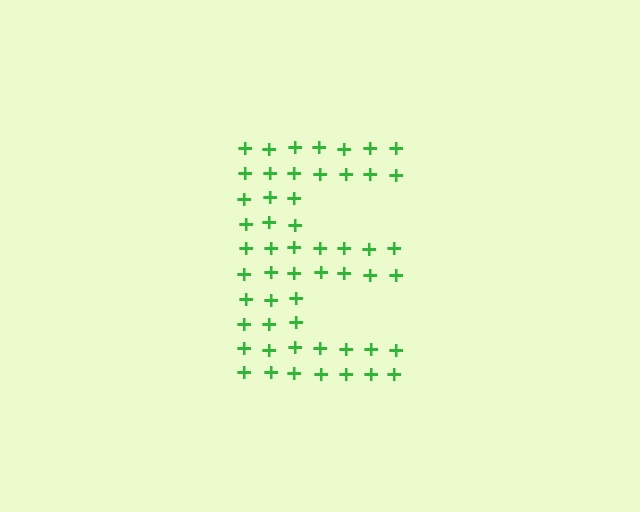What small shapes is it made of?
It is made of small plus signs.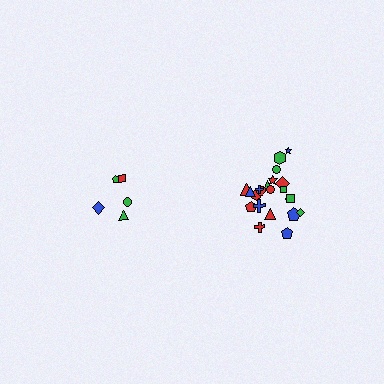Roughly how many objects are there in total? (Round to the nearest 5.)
Roughly 25 objects in total.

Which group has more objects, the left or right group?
The right group.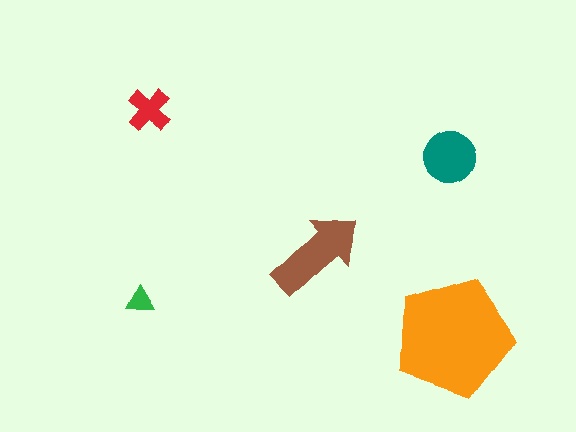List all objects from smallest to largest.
The green triangle, the red cross, the teal circle, the brown arrow, the orange pentagon.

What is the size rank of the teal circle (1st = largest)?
3rd.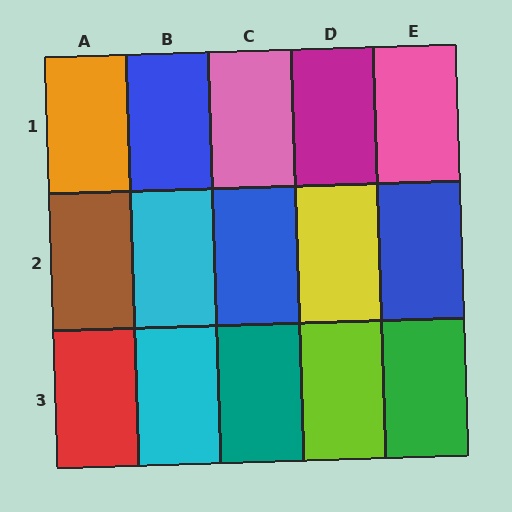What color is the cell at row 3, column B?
Cyan.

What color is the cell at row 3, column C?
Teal.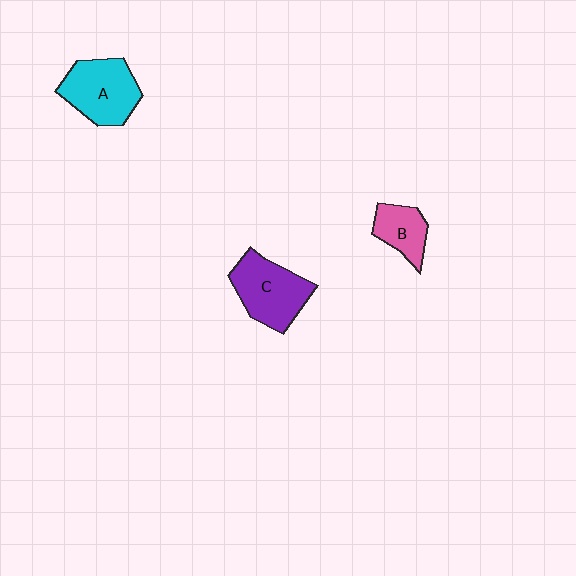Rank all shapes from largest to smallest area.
From largest to smallest: A (cyan), C (purple), B (pink).